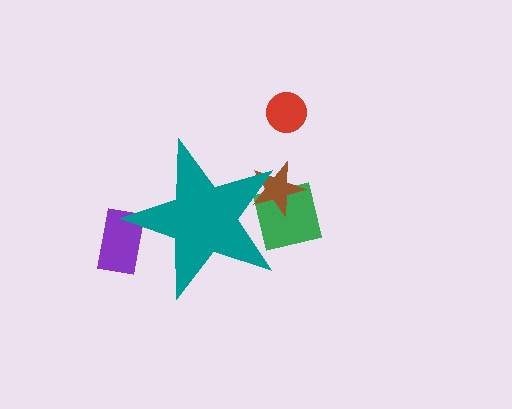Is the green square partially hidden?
Yes, the green square is partially hidden behind the teal star.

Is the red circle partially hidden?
No, the red circle is fully visible.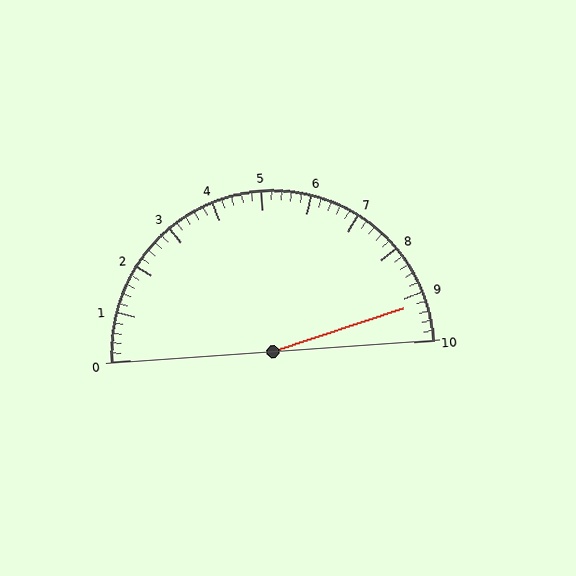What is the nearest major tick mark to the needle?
The nearest major tick mark is 9.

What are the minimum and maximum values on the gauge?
The gauge ranges from 0 to 10.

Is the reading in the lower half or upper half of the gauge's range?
The reading is in the upper half of the range (0 to 10).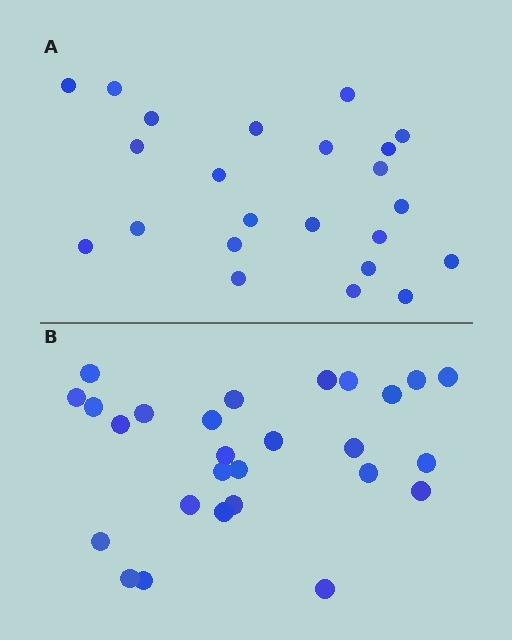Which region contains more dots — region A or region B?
Region B (the bottom region) has more dots.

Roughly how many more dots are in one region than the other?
Region B has about 4 more dots than region A.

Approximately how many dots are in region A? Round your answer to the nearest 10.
About 20 dots. (The exact count is 23, which rounds to 20.)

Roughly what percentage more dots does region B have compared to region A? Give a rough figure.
About 15% more.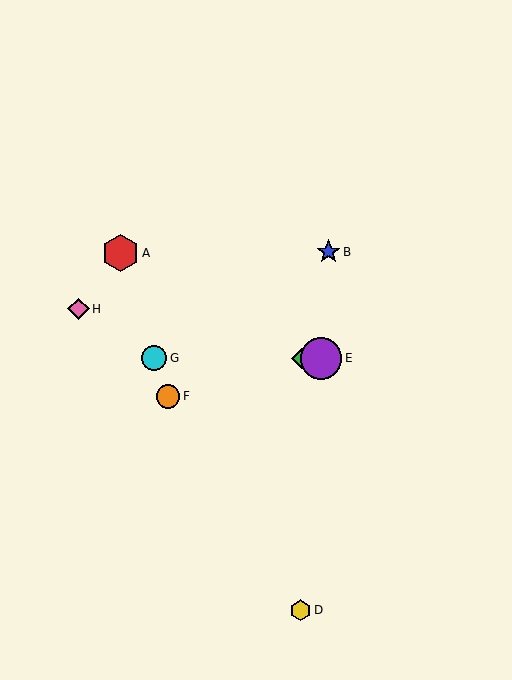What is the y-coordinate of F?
Object F is at y≈396.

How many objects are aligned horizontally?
3 objects (C, E, G) are aligned horizontally.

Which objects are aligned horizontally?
Objects C, E, G are aligned horizontally.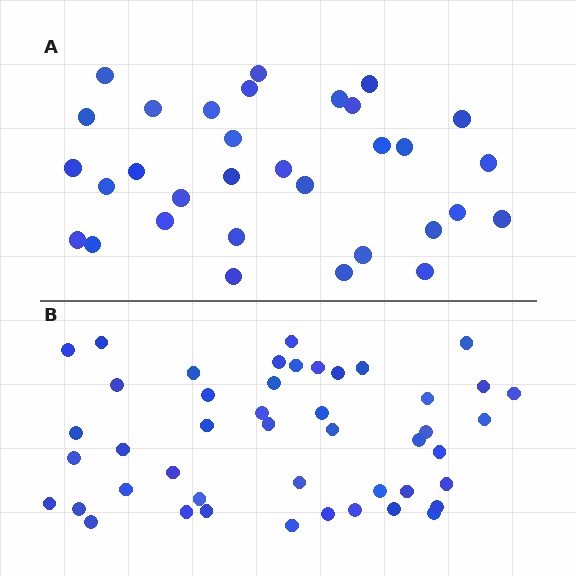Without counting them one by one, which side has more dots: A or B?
Region B (the bottom region) has more dots.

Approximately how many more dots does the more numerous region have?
Region B has approximately 15 more dots than region A.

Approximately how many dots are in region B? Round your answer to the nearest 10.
About 50 dots. (The exact count is 46, which rounds to 50.)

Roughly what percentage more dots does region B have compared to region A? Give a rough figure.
About 45% more.